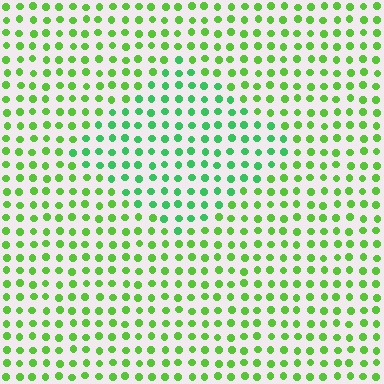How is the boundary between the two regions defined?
The boundary is defined purely by a slight shift in hue (about 31 degrees). Spacing, size, and orientation are identical on both sides.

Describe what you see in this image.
The image is filled with small lime elements in a uniform arrangement. A diamond-shaped region is visible where the elements are tinted to a slightly different hue, forming a subtle color boundary.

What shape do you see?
I see a diamond.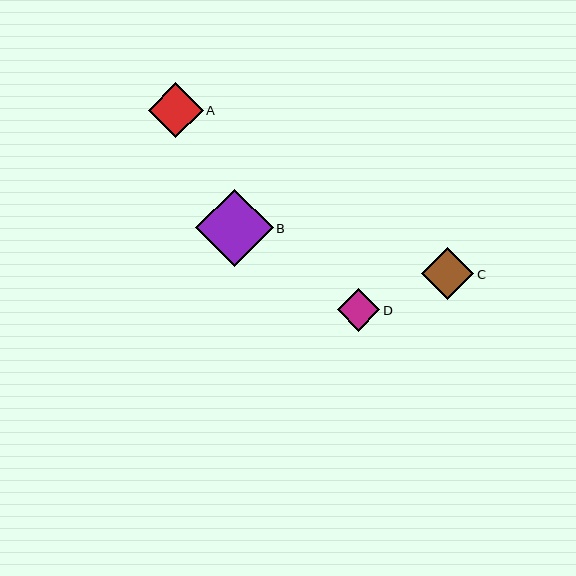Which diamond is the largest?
Diamond B is the largest with a size of approximately 77 pixels.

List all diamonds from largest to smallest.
From largest to smallest: B, A, C, D.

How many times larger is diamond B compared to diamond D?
Diamond B is approximately 1.8 times the size of diamond D.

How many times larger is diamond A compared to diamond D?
Diamond A is approximately 1.3 times the size of diamond D.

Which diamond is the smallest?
Diamond D is the smallest with a size of approximately 43 pixels.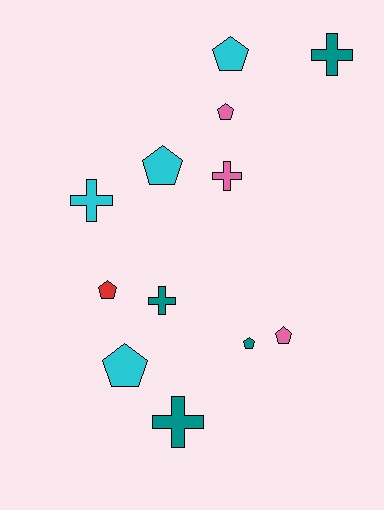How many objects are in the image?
There are 12 objects.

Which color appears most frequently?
Cyan, with 4 objects.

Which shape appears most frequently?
Pentagon, with 7 objects.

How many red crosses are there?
There are no red crosses.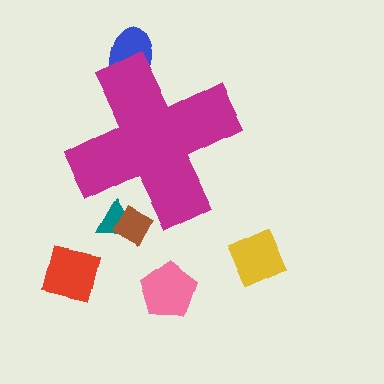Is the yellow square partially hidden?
No, the yellow square is fully visible.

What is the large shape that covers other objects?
A magenta cross.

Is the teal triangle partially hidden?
Yes, the teal triangle is partially hidden behind the magenta cross.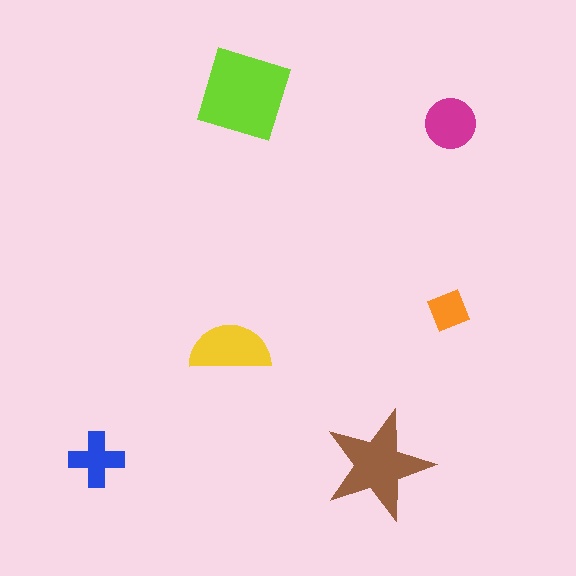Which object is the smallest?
The orange square.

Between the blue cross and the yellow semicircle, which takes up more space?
The yellow semicircle.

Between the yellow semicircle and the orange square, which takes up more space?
The yellow semicircle.